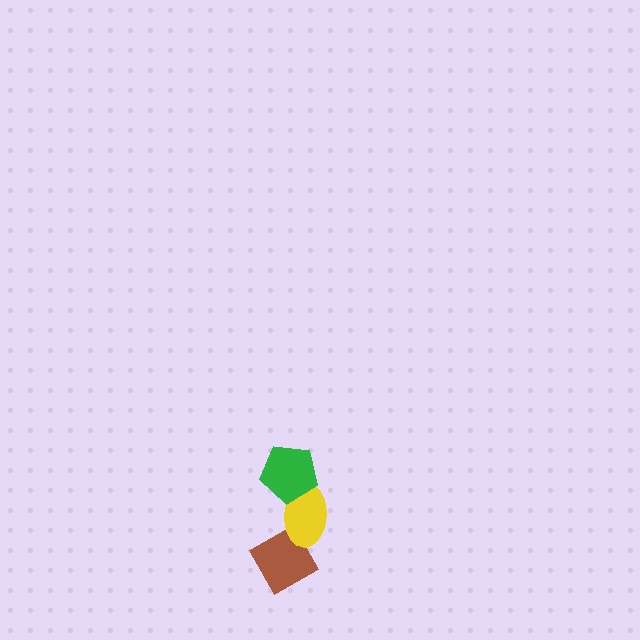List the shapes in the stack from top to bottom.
From top to bottom: the green pentagon, the yellow ellipse, the brown diamond.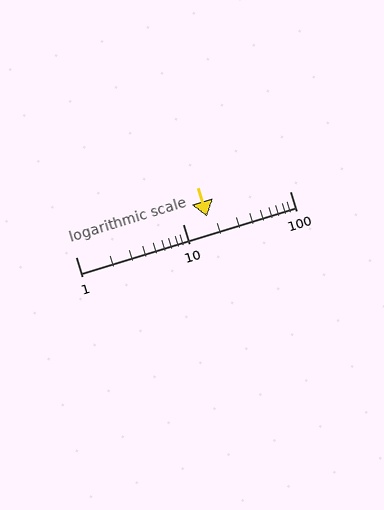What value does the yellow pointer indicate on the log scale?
The pointer indicates approximately 17.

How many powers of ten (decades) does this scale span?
The scale spans 2 decades, from 1 to 100.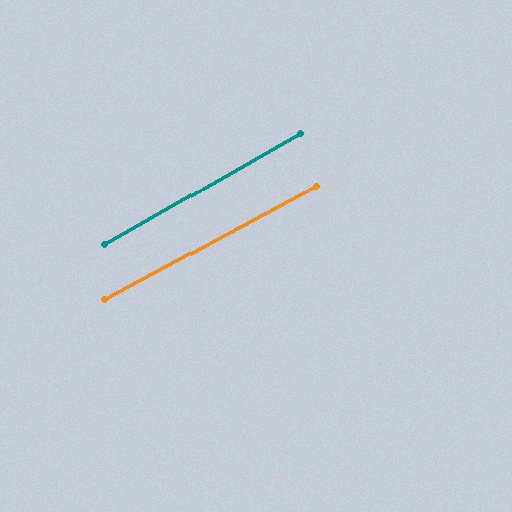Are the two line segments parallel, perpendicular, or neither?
Parallel — their directions differ by only 1.2°.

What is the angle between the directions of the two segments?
Approximately 1 degree.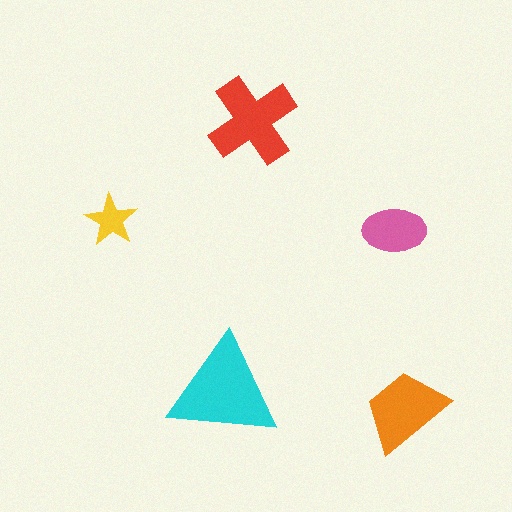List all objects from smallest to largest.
The yellow star, the pink ellipse, the orange trapezoid, the red cross, the cyan triangle.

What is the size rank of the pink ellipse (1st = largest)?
4th.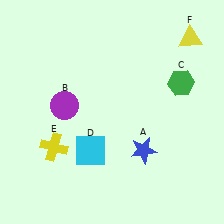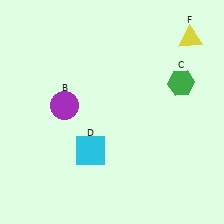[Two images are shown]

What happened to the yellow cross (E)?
The yellow cross (E) was removed in Image 2. It was in the bottom-left area of Image 1.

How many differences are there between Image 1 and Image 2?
There are 2 differences between the two images.